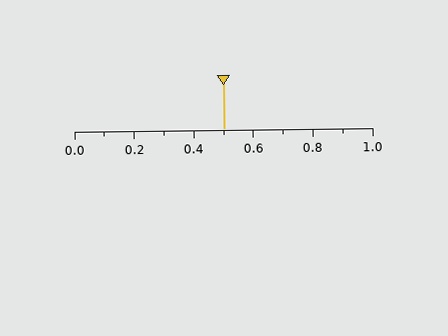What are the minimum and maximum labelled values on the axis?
The axis runs from 0.0 to 1.0.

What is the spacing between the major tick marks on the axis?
The major ticks are spaced 0.2 apart.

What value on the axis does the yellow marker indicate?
The marker indicates approximately 0.5.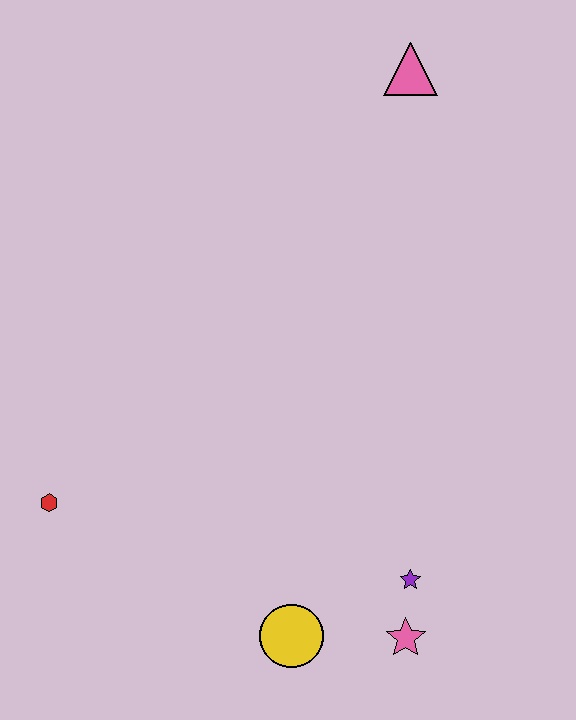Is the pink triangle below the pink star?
No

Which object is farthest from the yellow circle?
The pink triangle is farthest from the yellow circle.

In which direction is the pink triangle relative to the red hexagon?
The pink triangle is above the red hexagon.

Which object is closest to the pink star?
The purple star is closest to the pink star.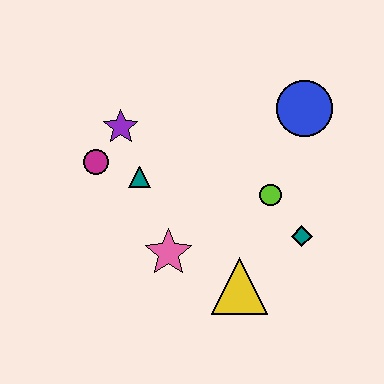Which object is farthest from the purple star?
The teal diamond is farthest from the purple star.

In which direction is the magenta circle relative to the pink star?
The magenta circle is above the pink star.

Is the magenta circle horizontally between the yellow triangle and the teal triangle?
No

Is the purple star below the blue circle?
Yes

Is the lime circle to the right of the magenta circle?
Yes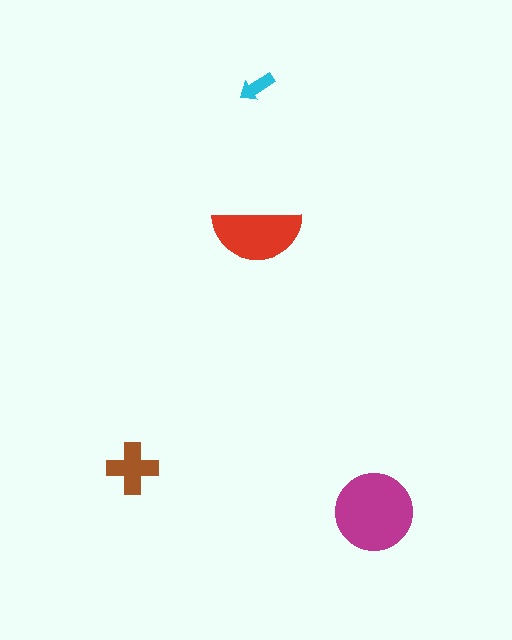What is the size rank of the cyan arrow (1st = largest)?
4th.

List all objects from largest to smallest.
The magenta circle, the red semicircle, the brown cross, the cyan arrow.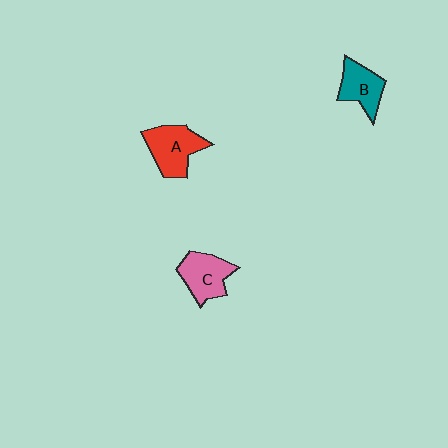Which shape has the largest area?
Shape A (red).